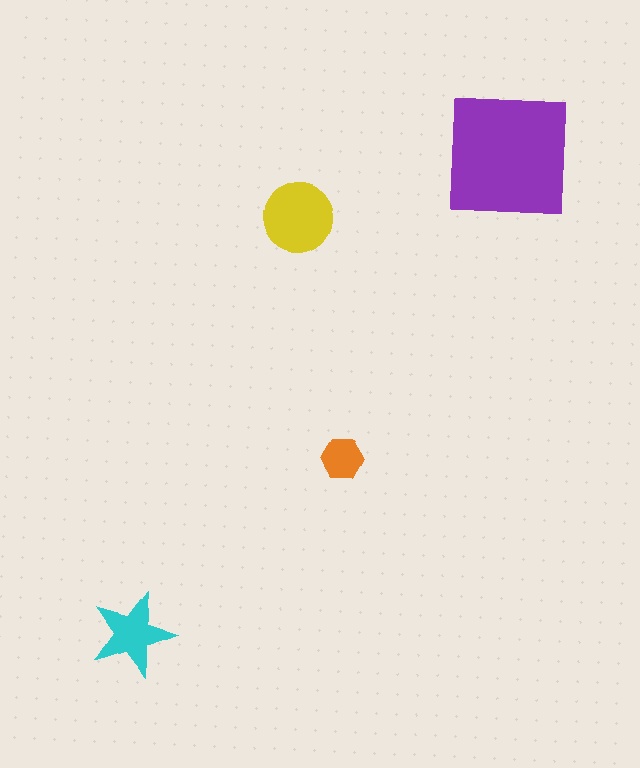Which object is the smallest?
The orange hexagon.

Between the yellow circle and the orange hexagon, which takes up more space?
The yellow circle.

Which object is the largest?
The purple square.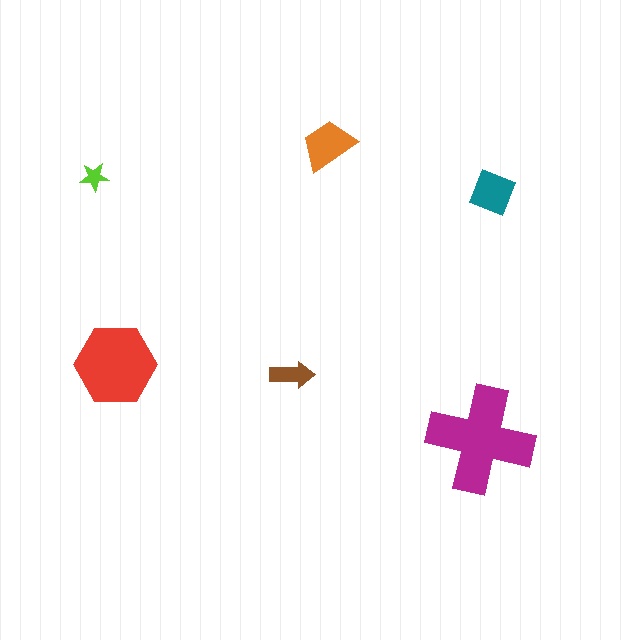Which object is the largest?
The magenta cross.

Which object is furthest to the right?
The teal diamond is rightmost.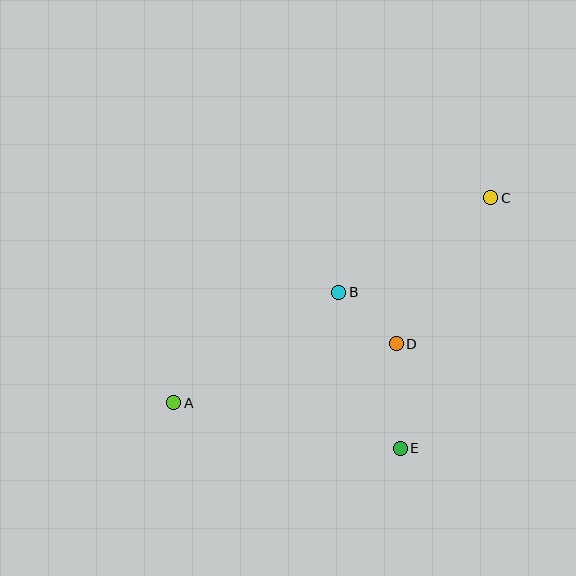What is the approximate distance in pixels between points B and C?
The distance between B and C is approximately 179 pixels.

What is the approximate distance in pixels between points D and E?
The distance between D and E is approximately 105 pixels.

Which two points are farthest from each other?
Points A and C are farthest from each other.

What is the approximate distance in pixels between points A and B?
The distance between A and B is approximately 199 pixels.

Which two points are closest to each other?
Points B and D are closest to each other.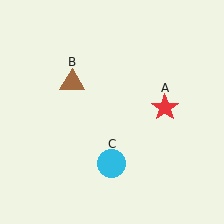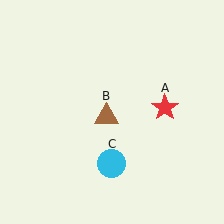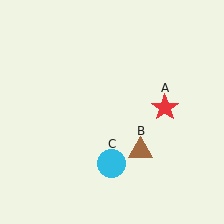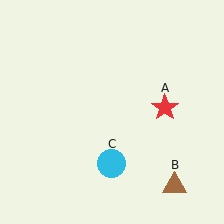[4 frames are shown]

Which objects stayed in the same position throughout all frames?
Red star (object A) and cyan circle (object C) remained stationary.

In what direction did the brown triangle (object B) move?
The brown triangle (object B) moved down and to the right.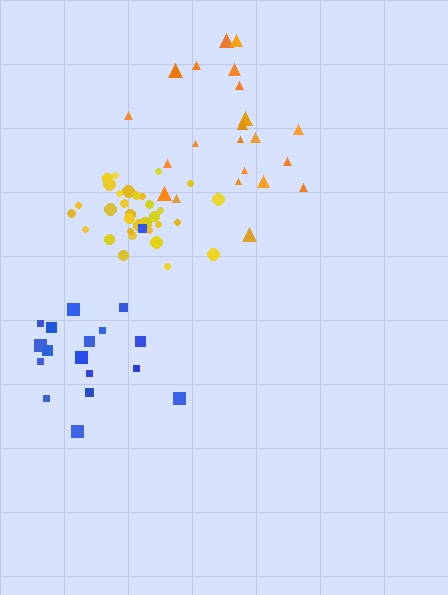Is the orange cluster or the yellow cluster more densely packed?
Yellow.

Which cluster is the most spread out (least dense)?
Blue.